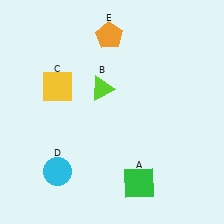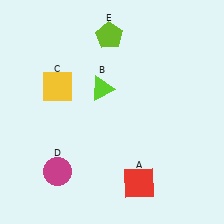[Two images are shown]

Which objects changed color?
A changed from green to red. D changed from cyan to magenta. E changed from orange to lime.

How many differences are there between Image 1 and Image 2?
There are 3 differences between the two images.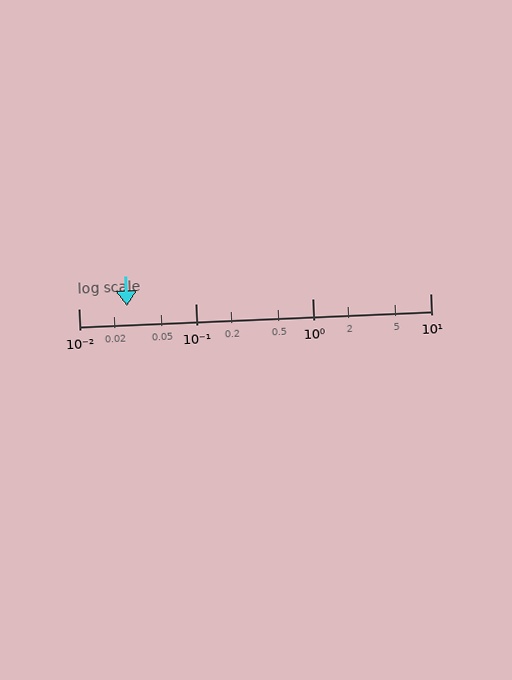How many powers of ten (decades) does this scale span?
The scale spans 3 decades, from 0.01 to 10.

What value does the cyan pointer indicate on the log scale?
The pointer indicates approximately 0.026.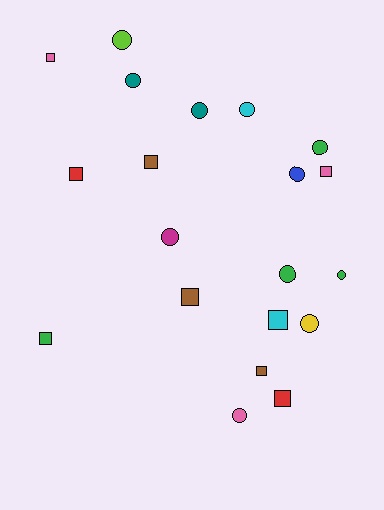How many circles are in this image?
There are 11 circles.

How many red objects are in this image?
There are 2 red objects.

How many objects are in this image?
There are 20 objects.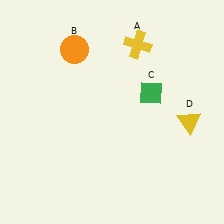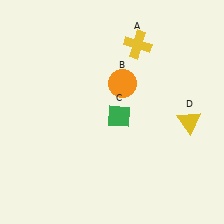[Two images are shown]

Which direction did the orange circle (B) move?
The orange circle (B) moved right.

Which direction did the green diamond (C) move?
The green diamond (C) moved left.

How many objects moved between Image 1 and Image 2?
2 objects moved between the two images.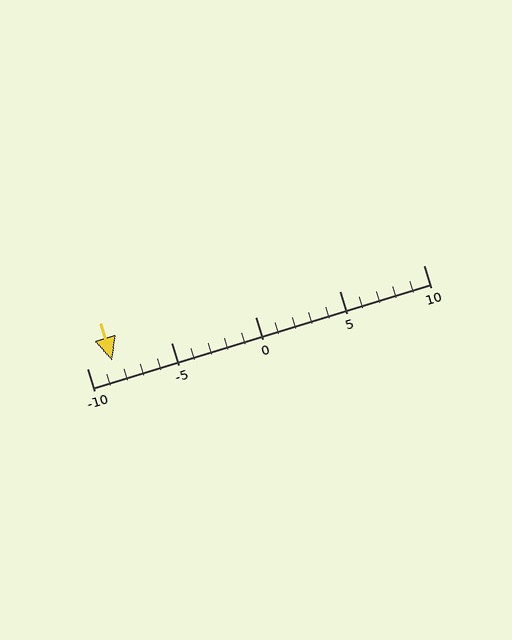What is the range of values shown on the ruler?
The ruler shows values from -10 to 10.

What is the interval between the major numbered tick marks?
The major tick marks are spaced 5 units apart.